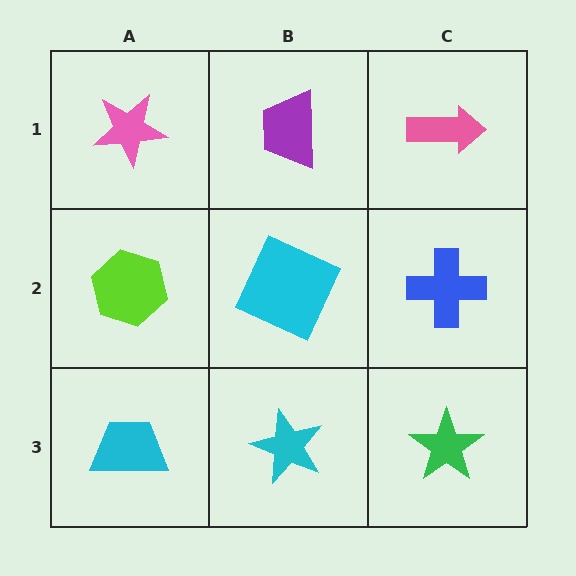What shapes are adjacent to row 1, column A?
A lime hexagon (row 2, column A), a purple trapezoid (row 1, column B).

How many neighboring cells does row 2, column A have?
3.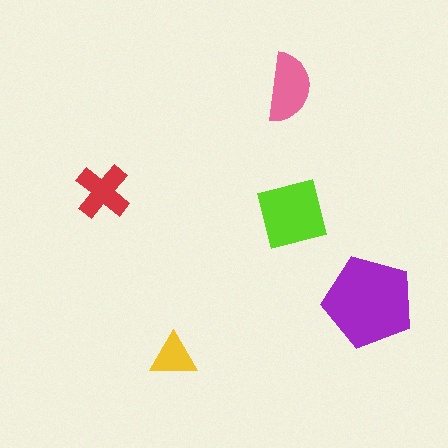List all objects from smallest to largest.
The yellow triangle, the red cross, the pink semicircle, the lime square, the purple pentagon.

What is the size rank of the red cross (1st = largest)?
4th.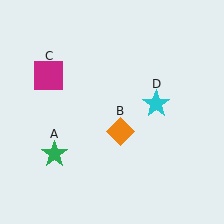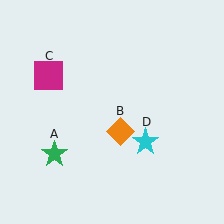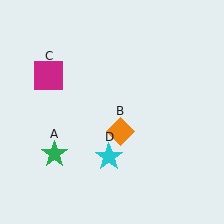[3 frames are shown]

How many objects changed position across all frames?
1 object changed position: cyan star (object D).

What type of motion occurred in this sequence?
The cyan star (object D) rotated clockwise around the center of the scene.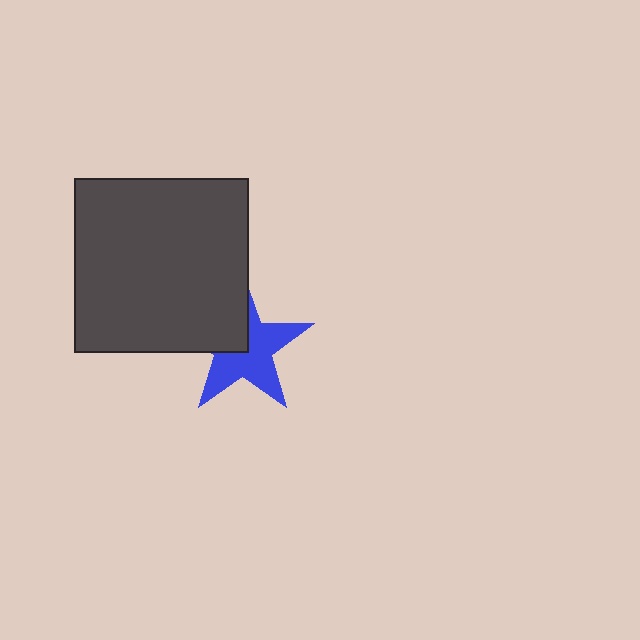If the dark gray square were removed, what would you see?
You would see the complete blue star.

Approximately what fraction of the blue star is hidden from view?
Roughly 38% of the blue star is hidden behind the dark gray square.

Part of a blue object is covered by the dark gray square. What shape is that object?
It is a star.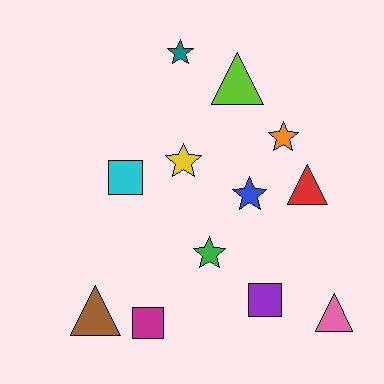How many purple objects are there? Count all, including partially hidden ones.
There is 1 purple object.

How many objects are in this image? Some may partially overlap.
There are 12 objects.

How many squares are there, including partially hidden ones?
There are 3 squares.